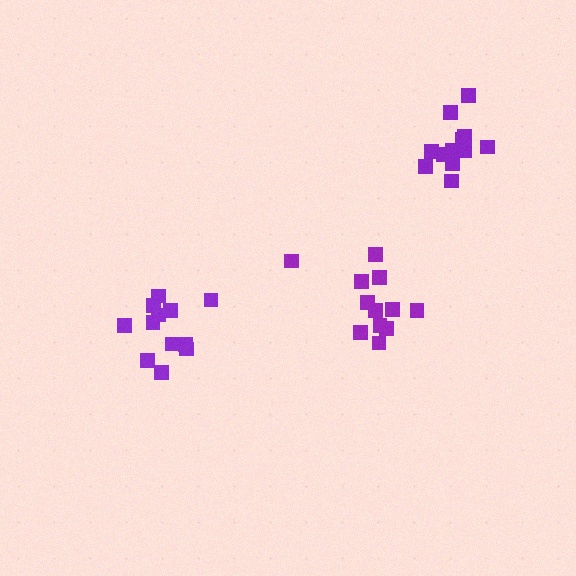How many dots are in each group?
Group 1: 12 dots, Group 2: 12 dots, Group 3: 13 dots (37 total).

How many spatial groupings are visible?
There are 3 spatial groupings.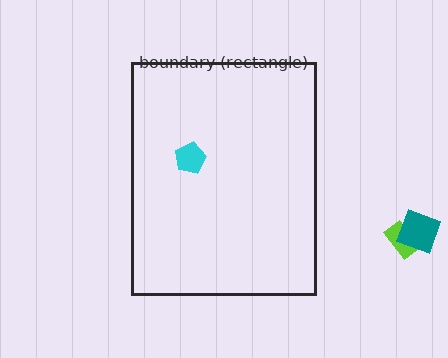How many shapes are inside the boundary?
1 inside, 2 outside.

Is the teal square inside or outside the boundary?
Outside.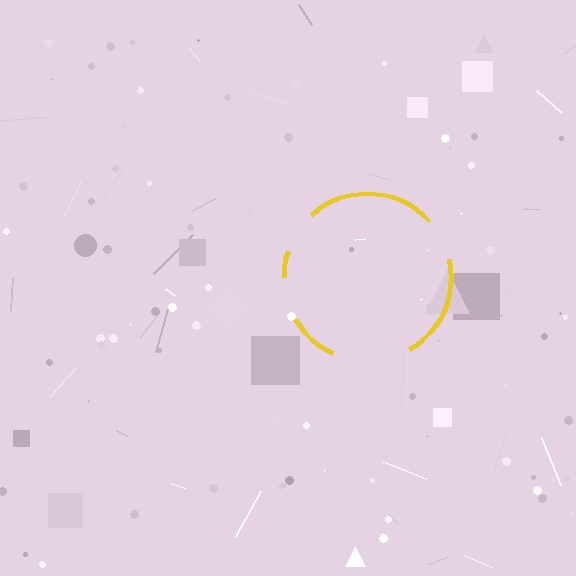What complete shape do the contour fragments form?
The contour fragments form a circle.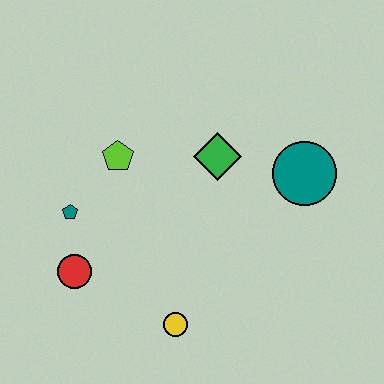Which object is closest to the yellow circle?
The red circle is closest to the yellow circle.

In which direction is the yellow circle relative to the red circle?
The yellow circle is to the right of the red circle.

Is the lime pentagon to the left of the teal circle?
Yes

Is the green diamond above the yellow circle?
Yes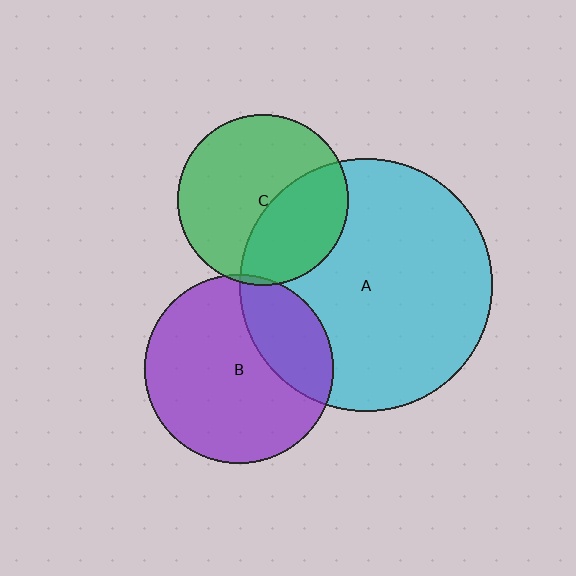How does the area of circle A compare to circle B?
Approximately 1.8 times.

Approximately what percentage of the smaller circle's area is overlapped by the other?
Approximately 25%.